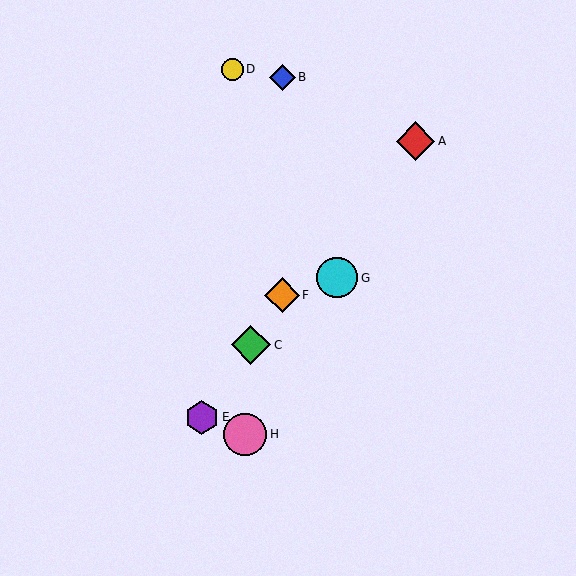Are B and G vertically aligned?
No, B is at x≈282 and G is at x≈337.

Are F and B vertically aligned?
Yes, both are at x≈282.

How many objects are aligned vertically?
2 objects (B, F) are aligned vertically.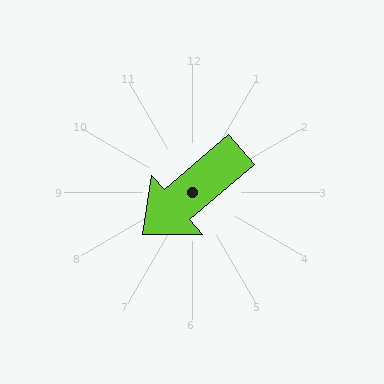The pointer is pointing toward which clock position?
Roughly 8 o'clock.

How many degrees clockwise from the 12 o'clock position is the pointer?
Approximately 229 degrees.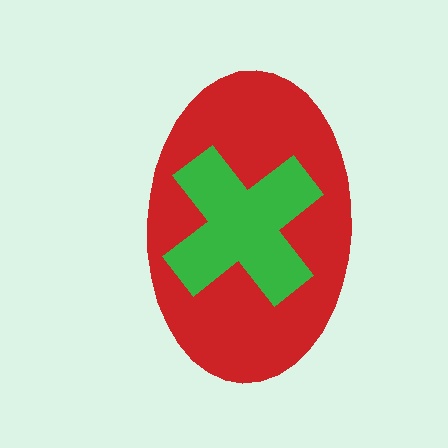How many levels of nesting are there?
2.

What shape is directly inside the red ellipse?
The green cross.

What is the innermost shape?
The green cross.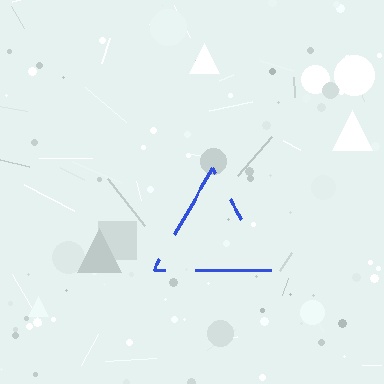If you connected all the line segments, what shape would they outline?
They would outline a triangle.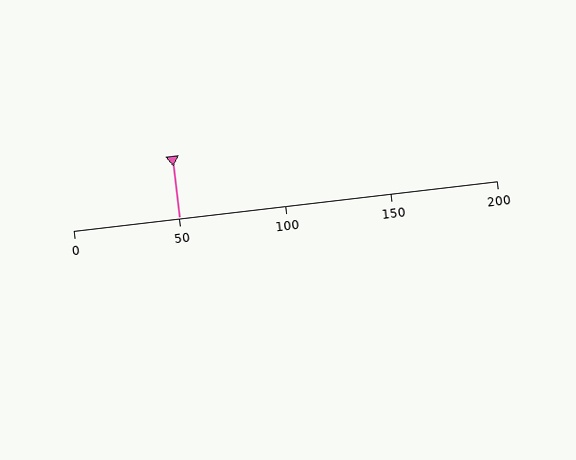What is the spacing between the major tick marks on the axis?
The major ticks are spaced 50 apart.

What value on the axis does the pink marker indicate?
The marker indicates approximately 50.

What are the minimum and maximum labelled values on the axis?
The axis runs from 0 to 200.